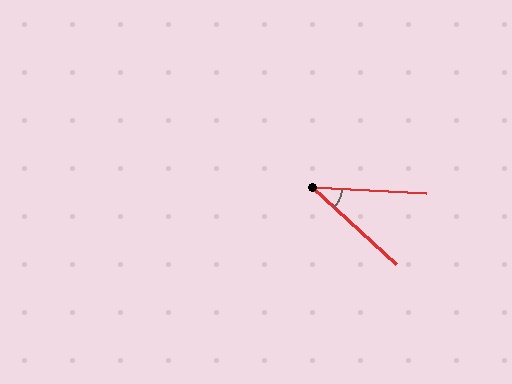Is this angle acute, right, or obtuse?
It is acute.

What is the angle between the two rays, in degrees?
Approximately 40 degrees.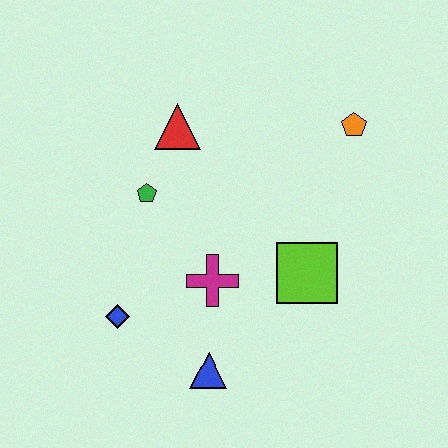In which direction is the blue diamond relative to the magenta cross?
The blue diamond is to the left of the magenta cross.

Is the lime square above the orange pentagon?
No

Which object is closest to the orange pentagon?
The lime square is closest to the orange pentagon.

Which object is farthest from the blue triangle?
The orange pentagon is farthest from the blue triangle.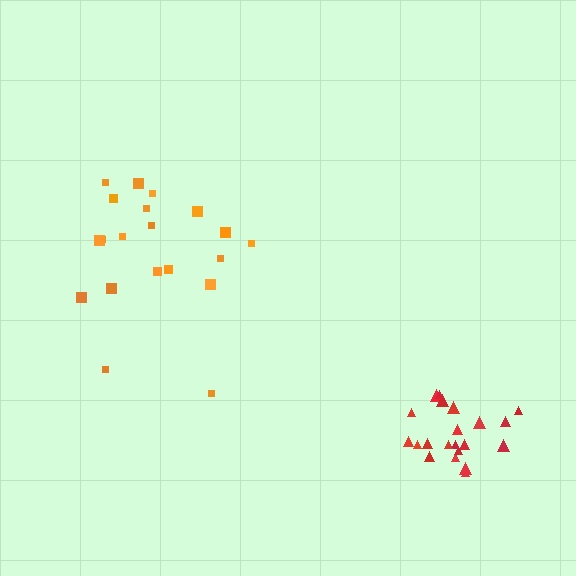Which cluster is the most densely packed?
Red.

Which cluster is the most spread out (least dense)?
Orange.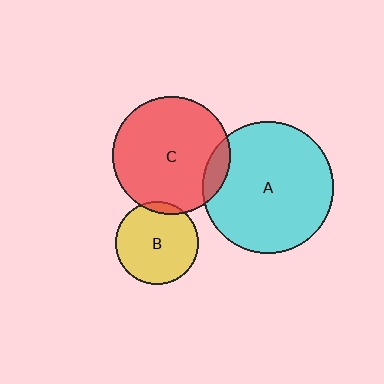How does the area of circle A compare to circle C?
Approximately 1.2 times.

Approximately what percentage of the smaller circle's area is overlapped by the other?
Approximately 5%.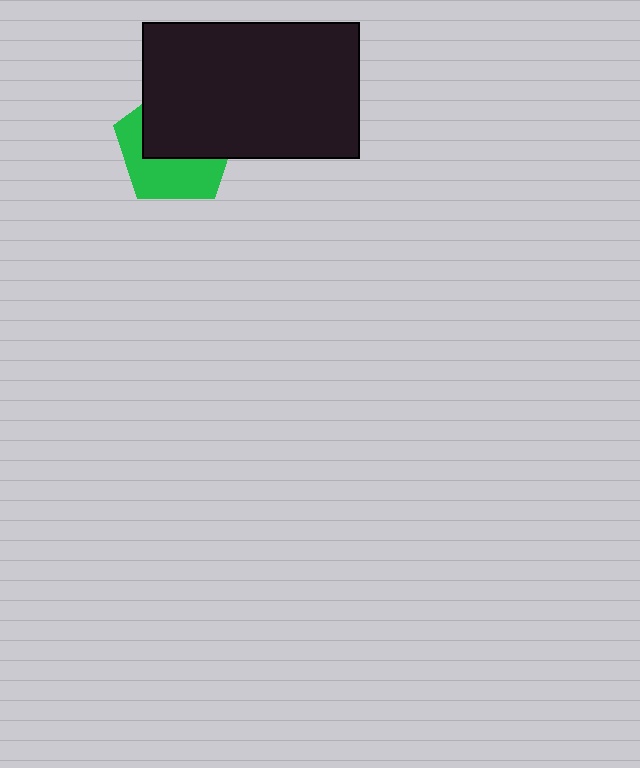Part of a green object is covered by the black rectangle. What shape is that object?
It is a pentagon.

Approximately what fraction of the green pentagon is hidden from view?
Roughly 55% of the green pentagon is hidden behind the black rectangle.